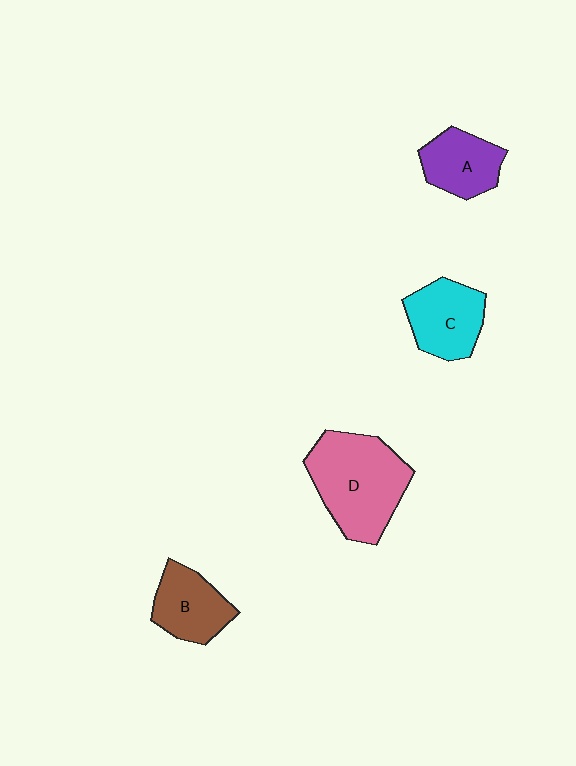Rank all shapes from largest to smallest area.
From largest to smallest: D (pink), C (cyan), B (brown), A (purple).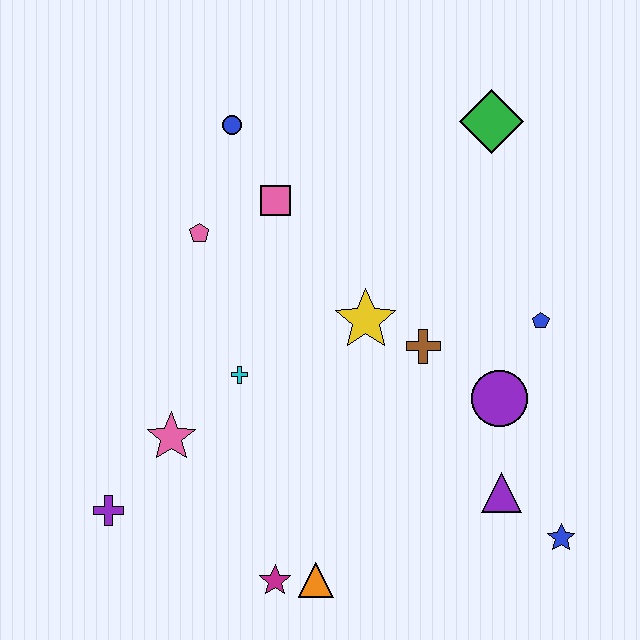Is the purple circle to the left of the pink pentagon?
No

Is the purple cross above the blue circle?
No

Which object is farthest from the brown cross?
The purple cross is farthest from the brown cross.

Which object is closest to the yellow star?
The brown cross is closest to the yellow star.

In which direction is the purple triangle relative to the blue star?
The purple triangle is to the left of the blue star.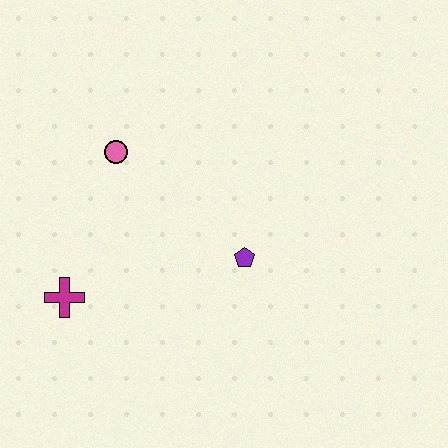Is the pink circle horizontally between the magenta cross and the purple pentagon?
Yes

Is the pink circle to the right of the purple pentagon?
No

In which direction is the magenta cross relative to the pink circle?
The magenta cross is below the pink circle.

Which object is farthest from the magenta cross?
The purple pentagon is farthest from the magenta cross.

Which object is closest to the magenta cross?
The pink circle is closest to the magenta cross.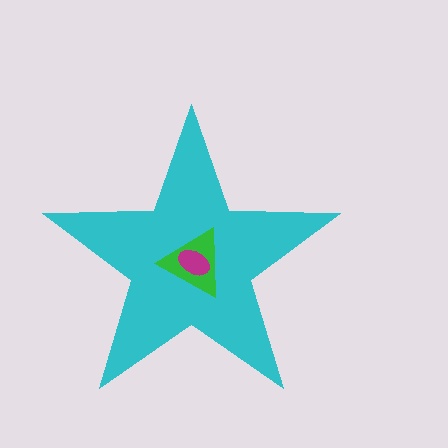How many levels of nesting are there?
3.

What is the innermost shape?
The magenta ellipse.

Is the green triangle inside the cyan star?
Yes.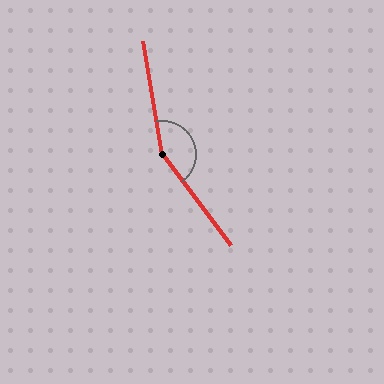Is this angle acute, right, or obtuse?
It is obtuse.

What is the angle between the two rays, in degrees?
Approximately 152 degrees.